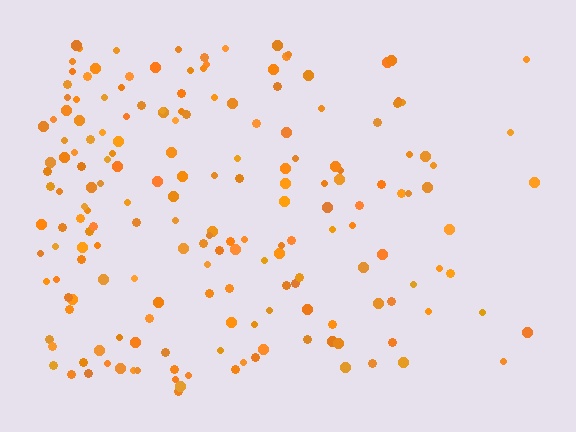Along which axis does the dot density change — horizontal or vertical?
Horizontal.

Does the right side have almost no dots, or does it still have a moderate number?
Still a moderate number, just noticeably fewer than the left.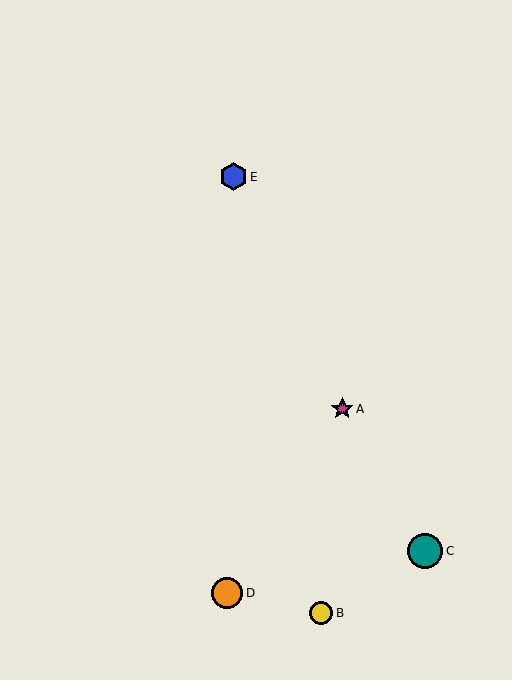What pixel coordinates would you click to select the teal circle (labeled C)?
Click at (425, 551) to select the teal circle C.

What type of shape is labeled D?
Shape D is an orange circle.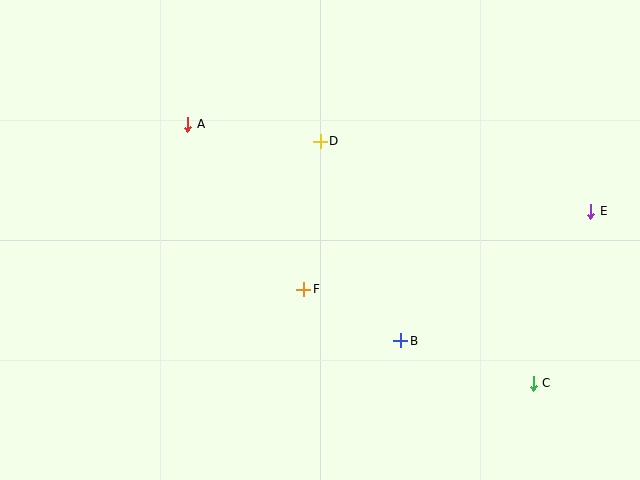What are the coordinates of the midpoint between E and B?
The midpoint between E and B is at (496, 276).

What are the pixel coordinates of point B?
Point B is at (401, 341).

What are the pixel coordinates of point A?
Point A is at (188, 124).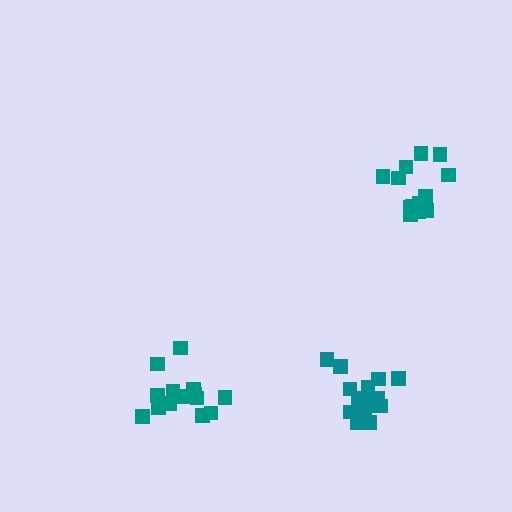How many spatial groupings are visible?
There are 3 spatial groupings.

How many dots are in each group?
Group 1: 14 dots, Group 2: 15 dots, Group 3: 14 dots (43 total).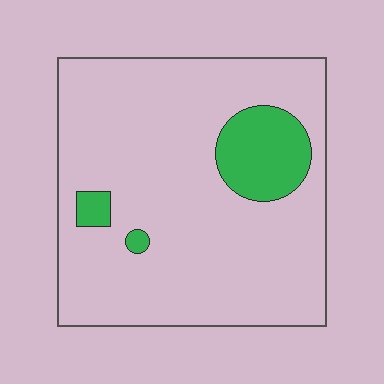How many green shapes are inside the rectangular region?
3.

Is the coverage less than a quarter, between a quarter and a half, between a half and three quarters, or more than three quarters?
Less than a quarter.